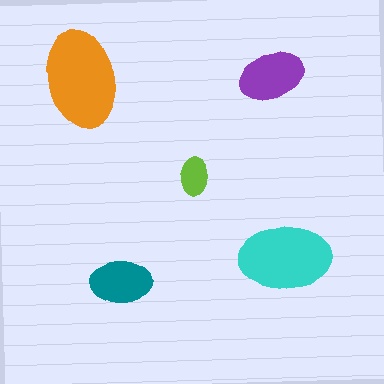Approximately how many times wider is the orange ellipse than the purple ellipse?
About 1.5 times wider.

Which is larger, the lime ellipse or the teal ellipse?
The teal one.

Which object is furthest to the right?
The cyan ellipse is rightmost.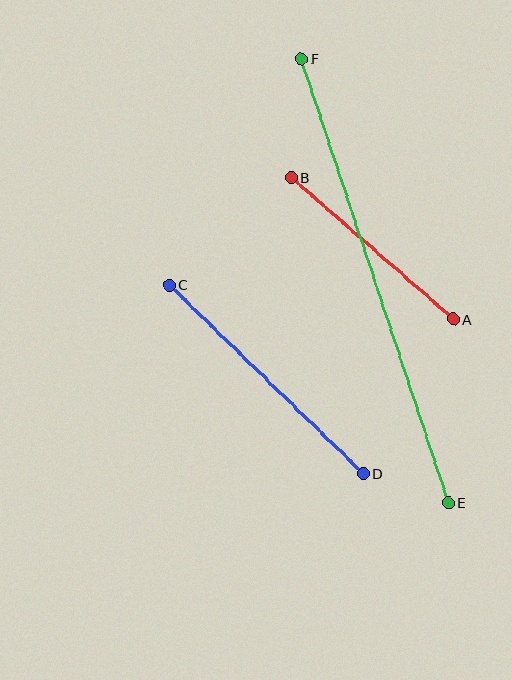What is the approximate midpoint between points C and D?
The midpoint is at approximately (266, 379) pixels.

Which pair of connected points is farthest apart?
Points E and F are farthest apart.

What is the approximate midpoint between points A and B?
The midpoint is at approximately (372, 248) pixels.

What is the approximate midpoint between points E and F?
The midpoint is at approximately (375, 281) pixels.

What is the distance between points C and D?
The distance is approximately 270 pixels.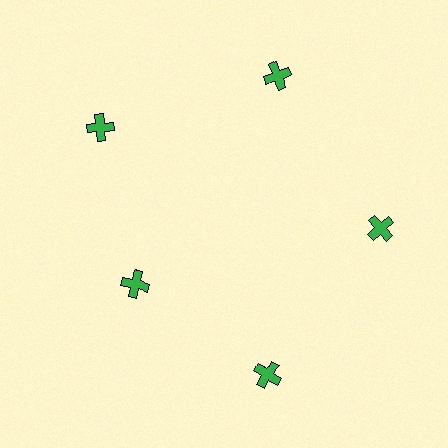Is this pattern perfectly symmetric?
No. The 5 green crosses are arranged in a ring, but one element near the 8 o'clock position is pulled inward toward the center, breaking the 5-fold rotational symmetry.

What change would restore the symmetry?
The symmetry would be restored by moving it outward, back onto the ring so that all 5 crosses sit at equal angles and equal distance from the center.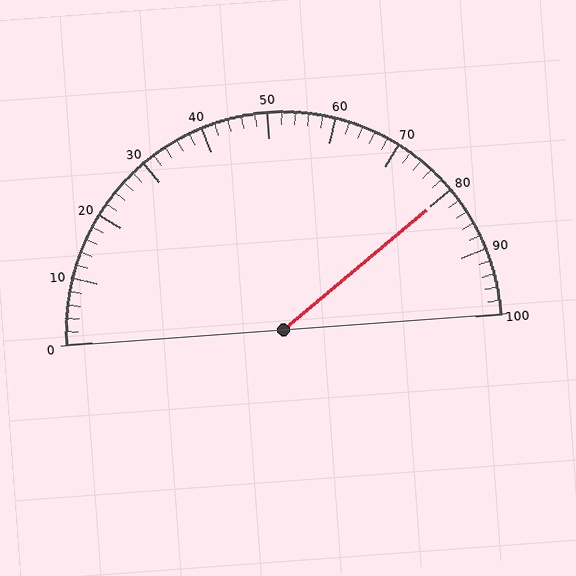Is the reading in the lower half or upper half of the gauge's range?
The reading is in the upper half of the range (0 to 100).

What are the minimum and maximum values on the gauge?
The gauge ranges from 0 to 100.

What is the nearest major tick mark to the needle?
The nearest major tick mark is 80.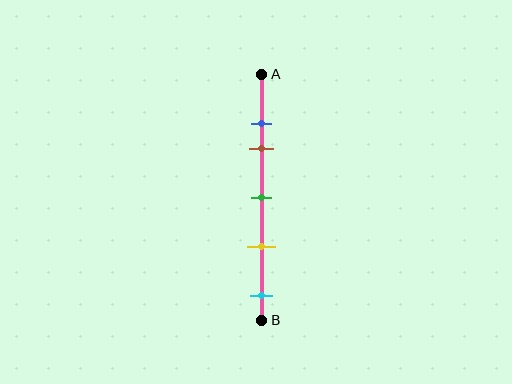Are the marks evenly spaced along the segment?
No, the marks are not evenly spaced.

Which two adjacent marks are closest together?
The blue and brown marks are the closest adjacent pair.